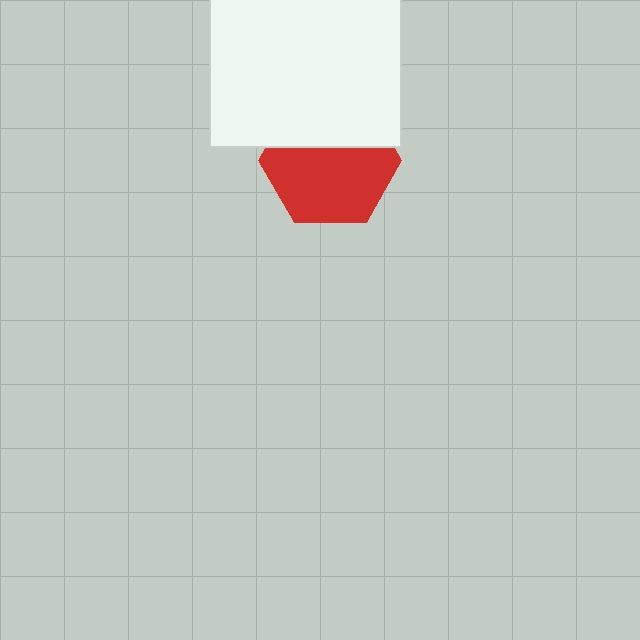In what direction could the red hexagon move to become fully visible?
The red hexagon could move down. That would shift it out from behind the white square entirely.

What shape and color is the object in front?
The object in front is a white square.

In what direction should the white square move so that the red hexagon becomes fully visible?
The white square should move up. That is the shortest direction to clear the overlap and leave the red hexagon fully visible.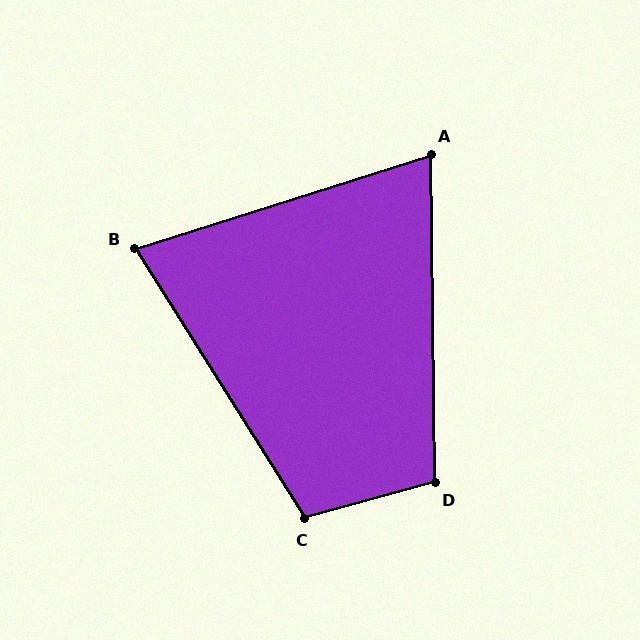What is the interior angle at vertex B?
Approximately 75 degrees (acute).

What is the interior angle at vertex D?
Approximately 105 degrees (obtuse).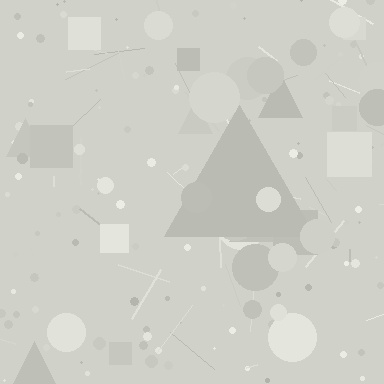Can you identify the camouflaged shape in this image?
The camouflaged shape is a triangle.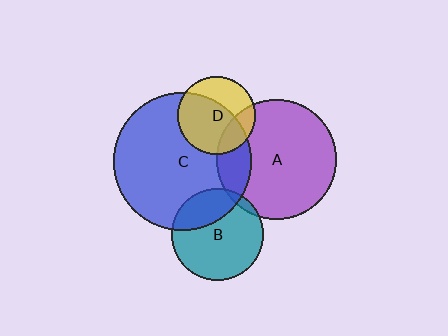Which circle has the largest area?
Circle C (blue).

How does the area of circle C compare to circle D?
Approximately 3.2 times.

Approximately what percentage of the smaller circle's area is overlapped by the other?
Approximately 20%.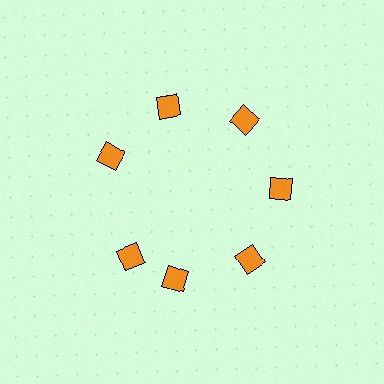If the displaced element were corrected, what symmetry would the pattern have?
It would have 7-fold rotational symmetry — the pattern would map onto itself every 51 degrees.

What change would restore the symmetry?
The symmetry would be restored by rotating it back into even spacing with its neighbors so that all 7 diamonds sit at equal angles and equal distance from the center.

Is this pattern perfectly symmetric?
No. The 7 orange diamonds are arranged in a ring, but one element near the 8 o'clock position is rotated out of alignment along the ring, breaking the 7-fold rotational symmetry.